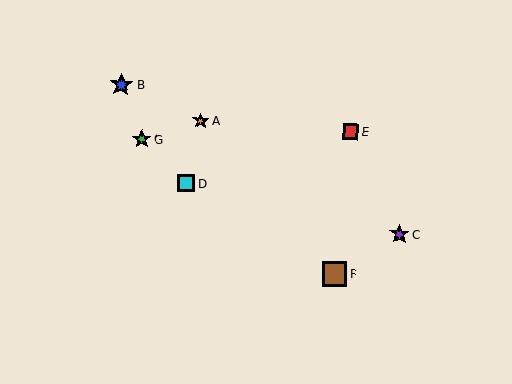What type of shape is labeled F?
Shape F is a brown square.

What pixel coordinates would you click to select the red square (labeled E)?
Click at (350, 132) to select the red square E.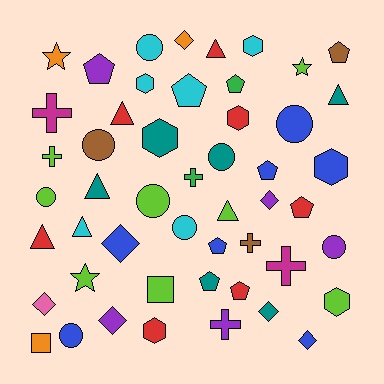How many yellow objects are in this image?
There are no yellow objects.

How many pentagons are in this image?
There are 9 pentagons.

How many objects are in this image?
There are 50 objects.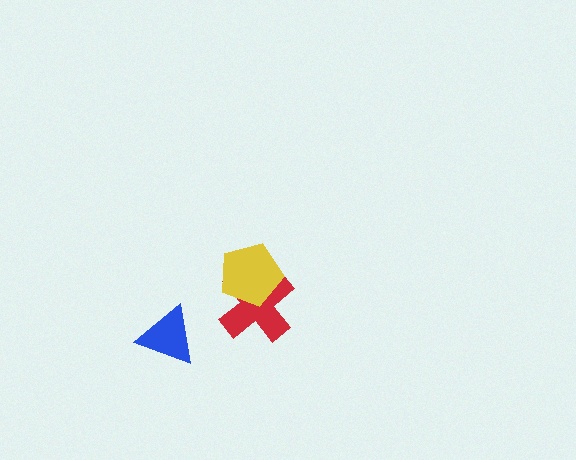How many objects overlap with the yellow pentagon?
1 object overlaps with the yellow pentagon.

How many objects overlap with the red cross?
1 object overlaps with the red cross.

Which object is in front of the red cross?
The yellow pentagon is in front of the red cross.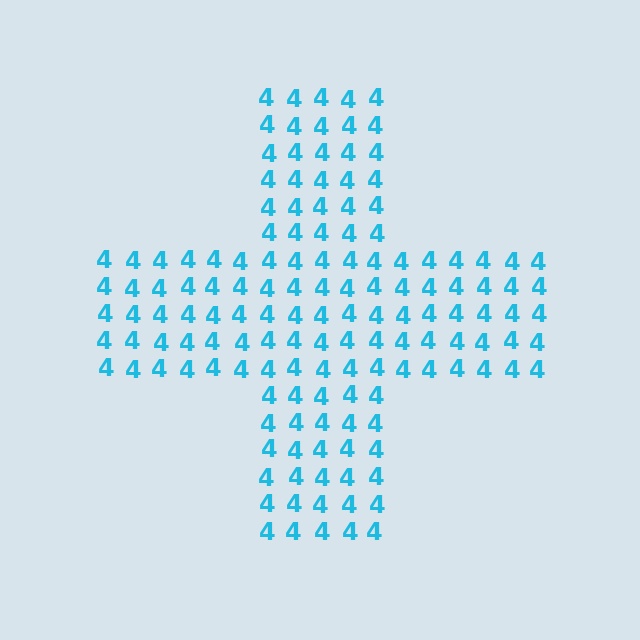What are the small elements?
The small elements are digit 4's.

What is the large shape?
The large shape is a cross.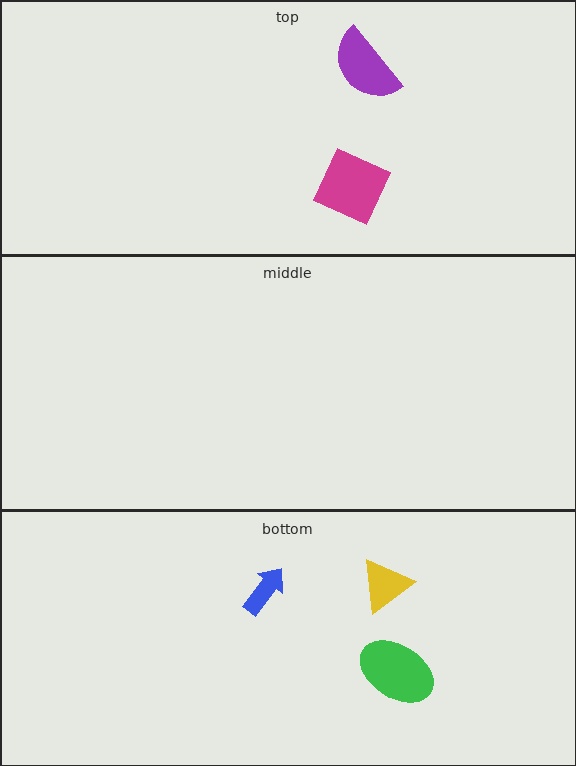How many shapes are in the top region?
2.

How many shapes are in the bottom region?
3.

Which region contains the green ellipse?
The bottom region.